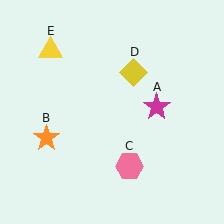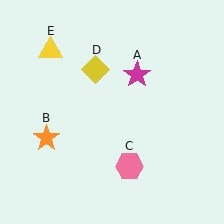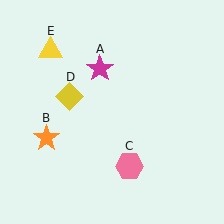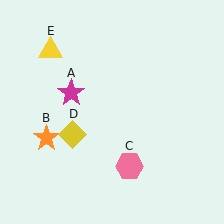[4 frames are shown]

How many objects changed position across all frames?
2 objects changed position: magenta star (object A), yellow diamond (object D).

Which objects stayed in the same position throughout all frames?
Orange star (object B) and pink hexagon (object C) and yellow triangle (object E) remained stationary.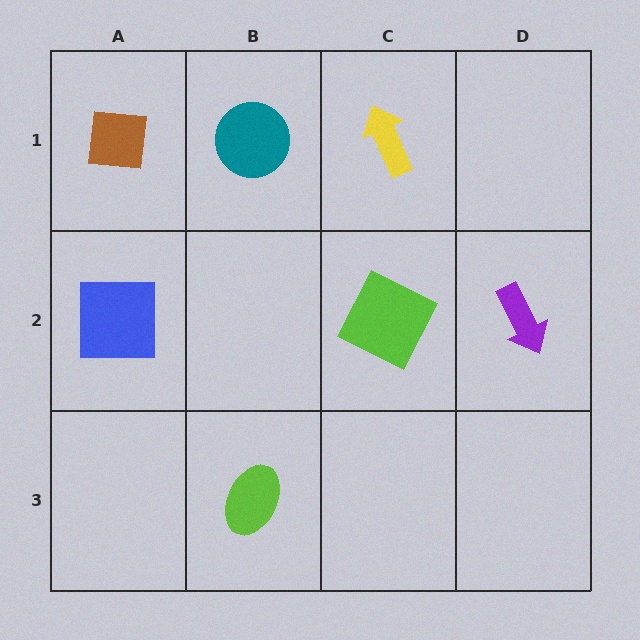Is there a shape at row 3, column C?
No, that cell is empty.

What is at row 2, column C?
A lime square.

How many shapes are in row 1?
3 shapes.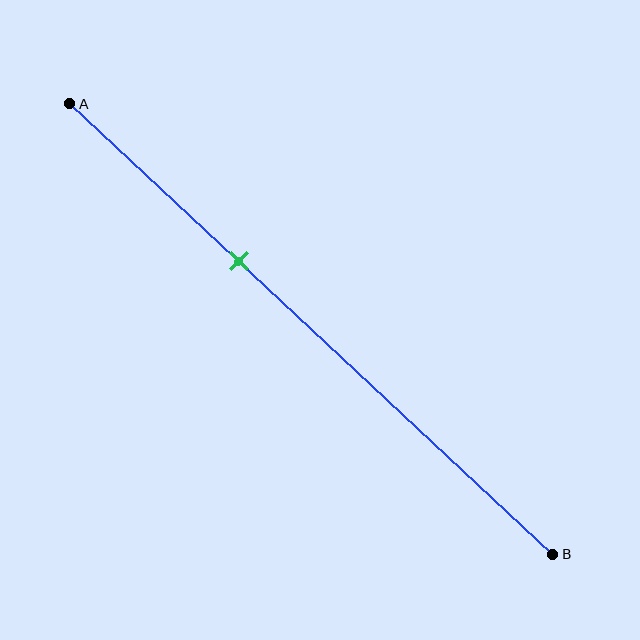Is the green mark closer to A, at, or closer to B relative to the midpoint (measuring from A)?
The green mark is closer to point A than the midpoint of segment AB.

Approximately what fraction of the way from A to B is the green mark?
The green mark is approximately 35% of the way from A to B.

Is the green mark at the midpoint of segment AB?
No, the mark is at about 35% from A, not at the 50% midpoint.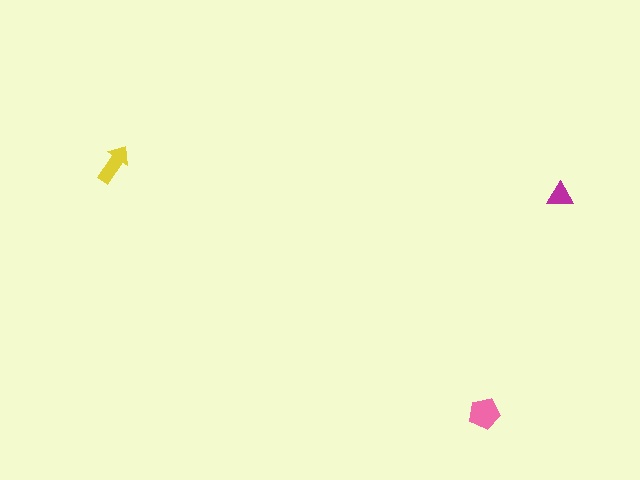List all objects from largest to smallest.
The pink pentagon, the yellow arrow, the magenta triangle.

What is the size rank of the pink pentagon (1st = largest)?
1st.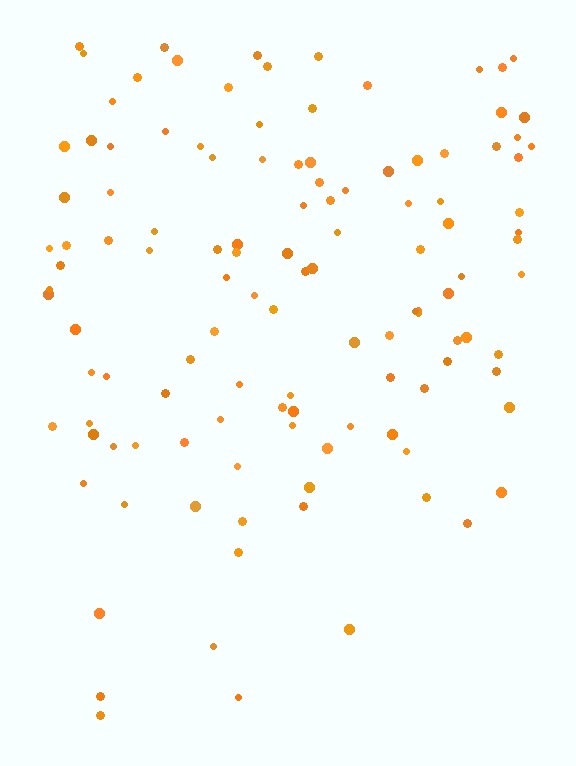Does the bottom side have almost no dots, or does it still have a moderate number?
Still a moderate number, just noticeably fewer than the top.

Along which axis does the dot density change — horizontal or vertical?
Vertical.